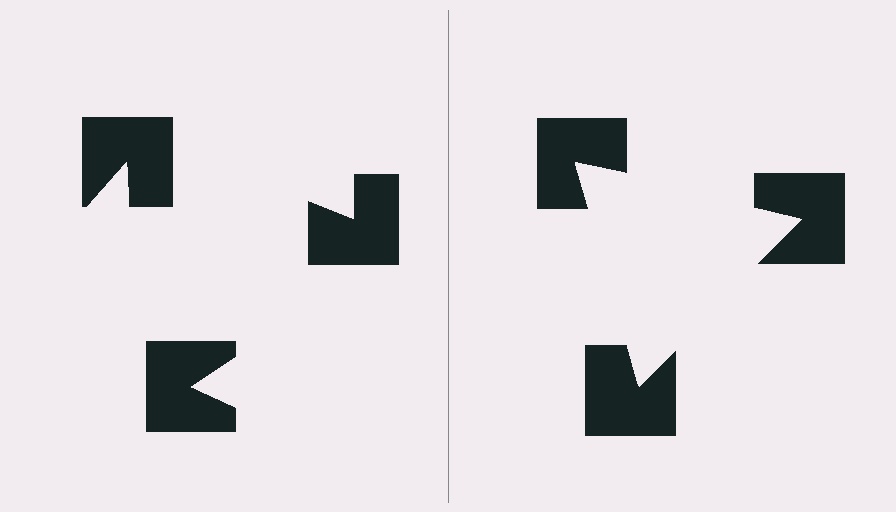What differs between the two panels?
The notched squares are positioned identically on both sides; only the wedge orientations differ. On the right they align to a triangle; on the left they are misaligned.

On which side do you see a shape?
An illusory triangle appears on the right side. On the left side the wedge cuts are rotated, so no coherent shape forms.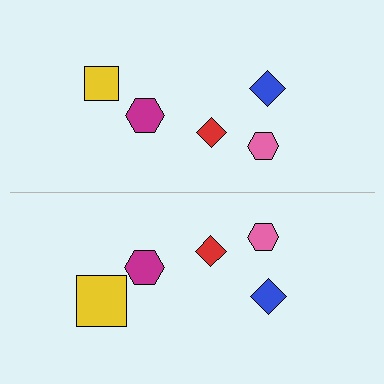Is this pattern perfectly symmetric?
No, the pattern is not perfectly symmetric. The yellow square on the bottom side has a different size than its mirror counterpart.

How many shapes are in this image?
There are 10 shapes in this image.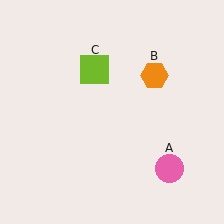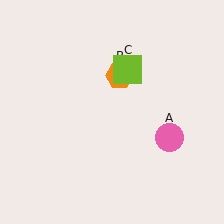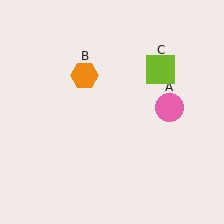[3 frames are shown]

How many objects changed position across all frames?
3 objects changed position: pink circle (object A), orange hexagon (object B), lime square (object C).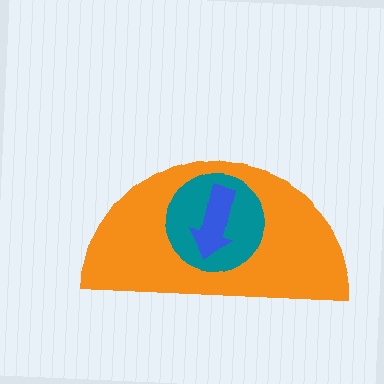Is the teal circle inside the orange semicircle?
Yes.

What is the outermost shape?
The orange semicircle.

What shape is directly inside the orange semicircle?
The teal circle.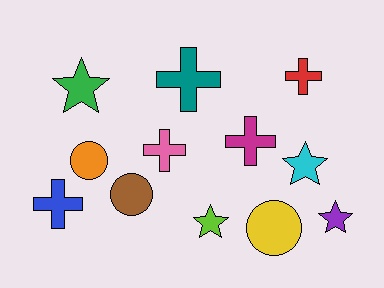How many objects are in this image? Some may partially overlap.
There are 12 objects.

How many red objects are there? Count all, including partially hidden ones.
There is 1 red object.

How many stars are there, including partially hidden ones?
There are 4 stars.